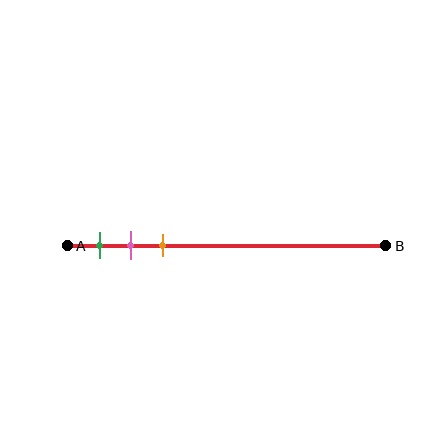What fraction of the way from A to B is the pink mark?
The pink mark is approximately 20% (0.2) of the way from A to B.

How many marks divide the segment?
There are 3 marks dividing the segment.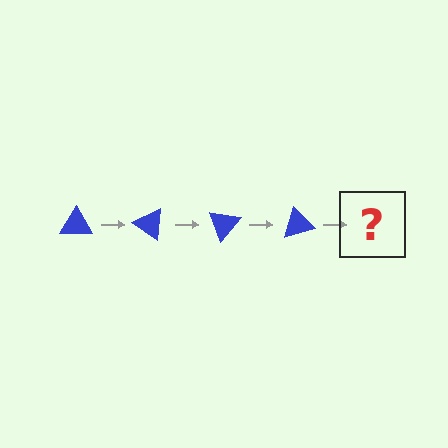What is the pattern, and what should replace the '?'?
The pattern is that the triangle rotates 35 degrees each step. The '?' should be a blue triangle rotated 140 degrees.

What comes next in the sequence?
The next element should be a blue triangle rotated 140 degrees.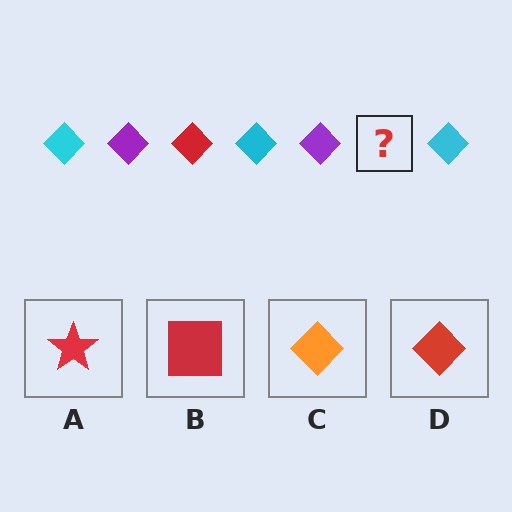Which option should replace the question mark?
Option D.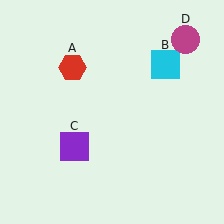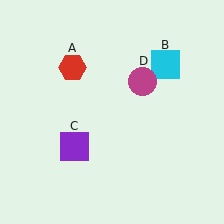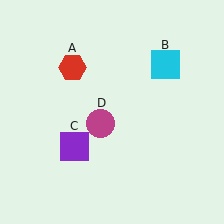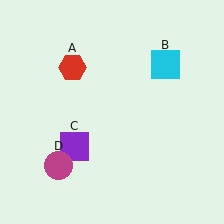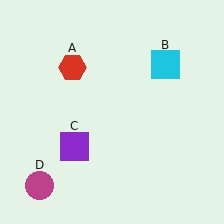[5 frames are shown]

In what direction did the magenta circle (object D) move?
The magenta circle (object D) moved down and to the left.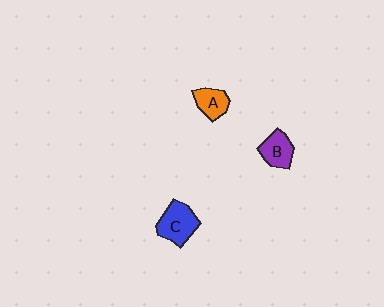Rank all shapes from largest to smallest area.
From largest to smallest: C (blue), B (purple), A (orange).